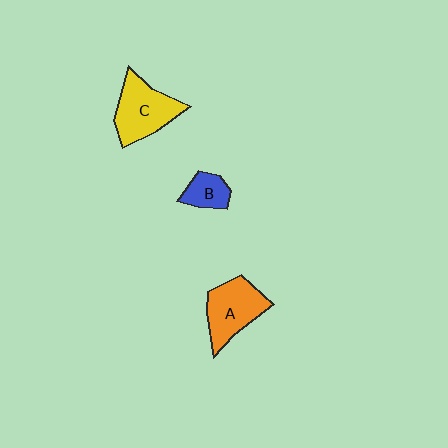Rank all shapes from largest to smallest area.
From largest to smallest: C (yellow), A (orange), B (blue).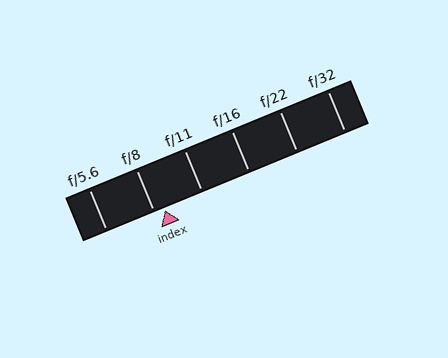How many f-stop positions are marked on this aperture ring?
There are 6 f-stop positions marked.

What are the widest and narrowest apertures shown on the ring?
The widest aperture shown is f/5.6 and the narrowest is f/32.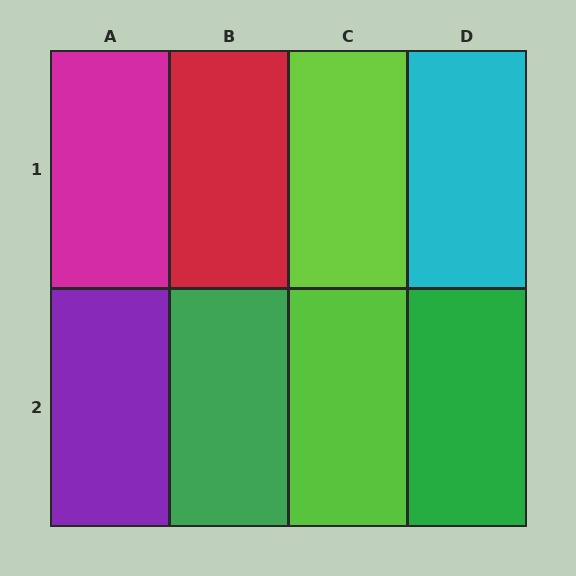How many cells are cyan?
1 cell is cyan.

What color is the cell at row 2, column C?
Lime.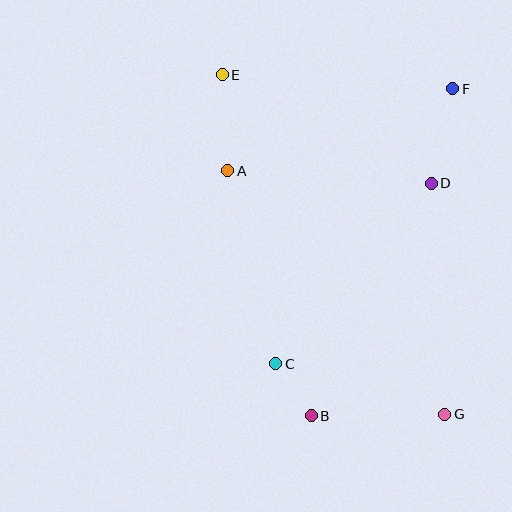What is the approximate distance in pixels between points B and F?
The distance between B and F is approximately 356 pixels.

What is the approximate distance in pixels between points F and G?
The distance between F and G is approximately 326 pixels.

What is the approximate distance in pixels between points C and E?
The distance between C and E is approximately 294 pixels.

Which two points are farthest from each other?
Points E and G are farthest from each other.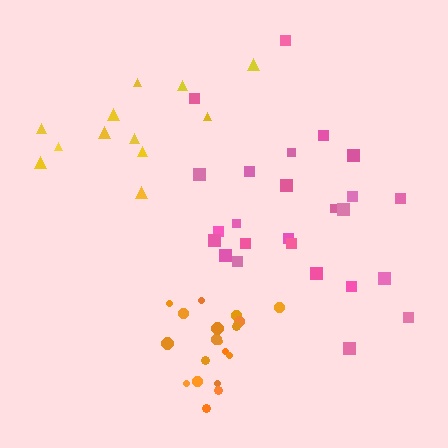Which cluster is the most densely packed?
Orange.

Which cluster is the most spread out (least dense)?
Yellow.